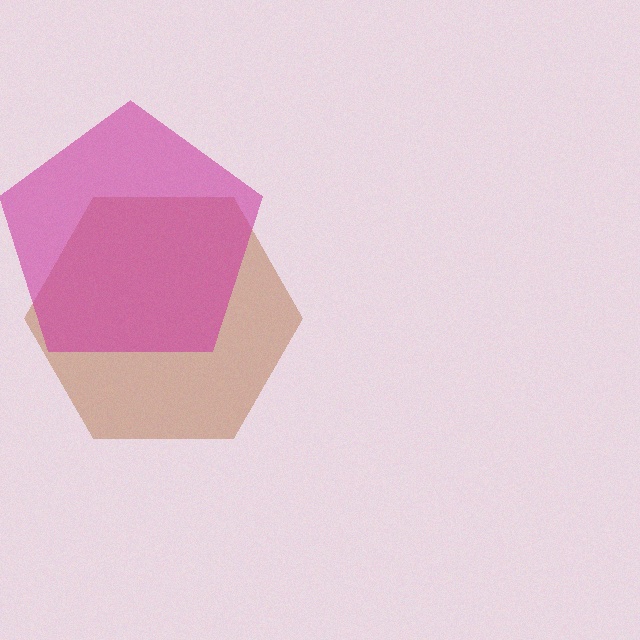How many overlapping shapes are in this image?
There are 2 overlapping shapes in the image.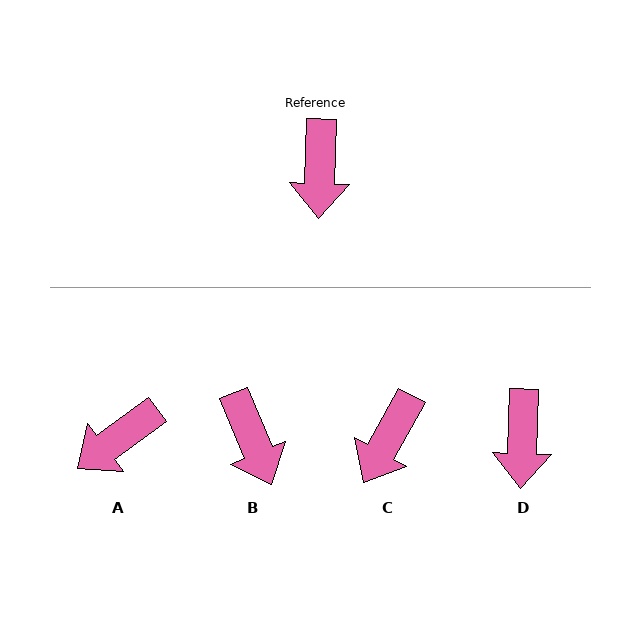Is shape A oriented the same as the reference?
No, it is off by about 52 degrees.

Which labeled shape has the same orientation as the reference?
D.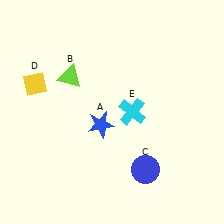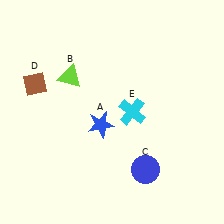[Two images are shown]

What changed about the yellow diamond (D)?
In Image 1, D is yellow. In Image 2, it changed to brown.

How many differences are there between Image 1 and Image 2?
There is 1 difference between the two images.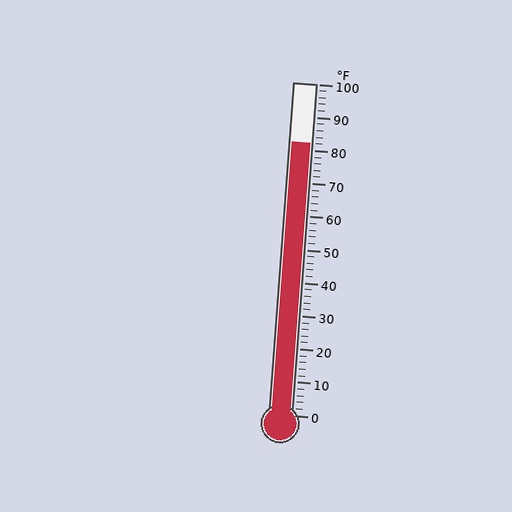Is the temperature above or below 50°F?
The temperature is above 50°F.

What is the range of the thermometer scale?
The thermometer scale ranges from 0°F to 100°F.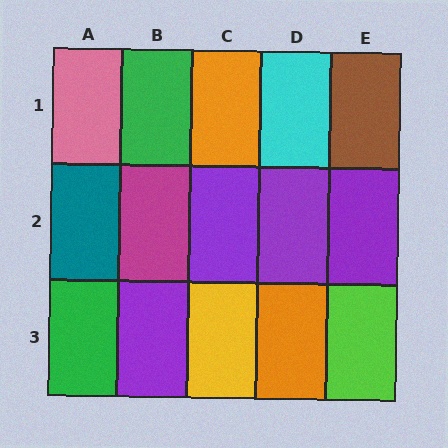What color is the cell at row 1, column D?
Cyan.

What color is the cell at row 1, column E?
Brown.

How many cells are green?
2 cells are green.